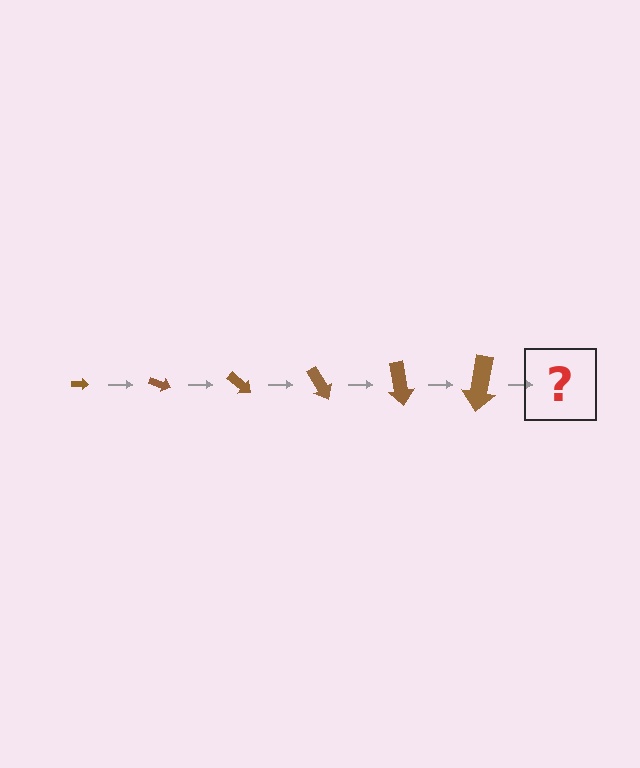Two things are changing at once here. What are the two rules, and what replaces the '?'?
The two rules are that the arrow grows larger each step and it rotates 20 degrees each step. The '?' should be an arrow, larger than the previous one and rotated 120 degrees from the start.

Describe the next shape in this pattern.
It should be an arrow, larger than the previous one and rotated 120 degrees from the start.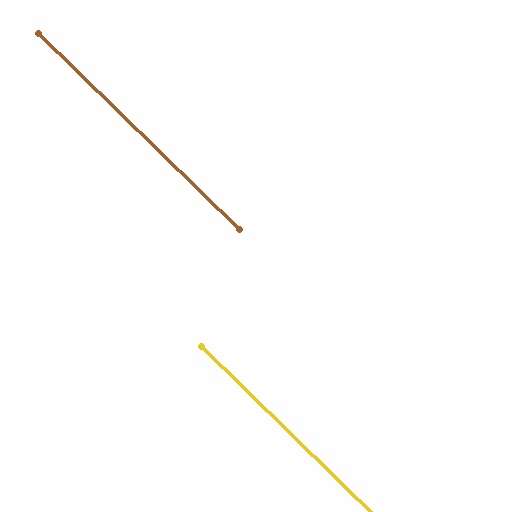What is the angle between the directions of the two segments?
Approximately 0 degrees.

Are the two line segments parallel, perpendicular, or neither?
Parallel — their directions differ by only 0.1°.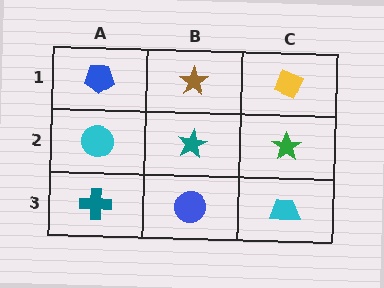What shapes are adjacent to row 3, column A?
A cyan circle (row 2, column A), a blue circle (row 3, column B).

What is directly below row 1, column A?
A cyan circle.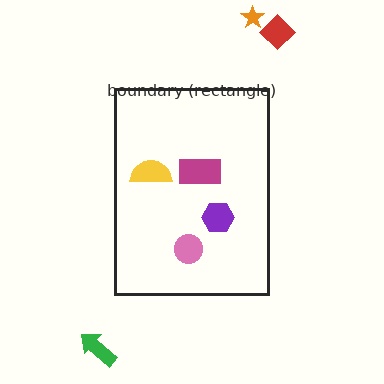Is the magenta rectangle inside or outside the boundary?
Inside.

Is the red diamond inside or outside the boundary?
Outside.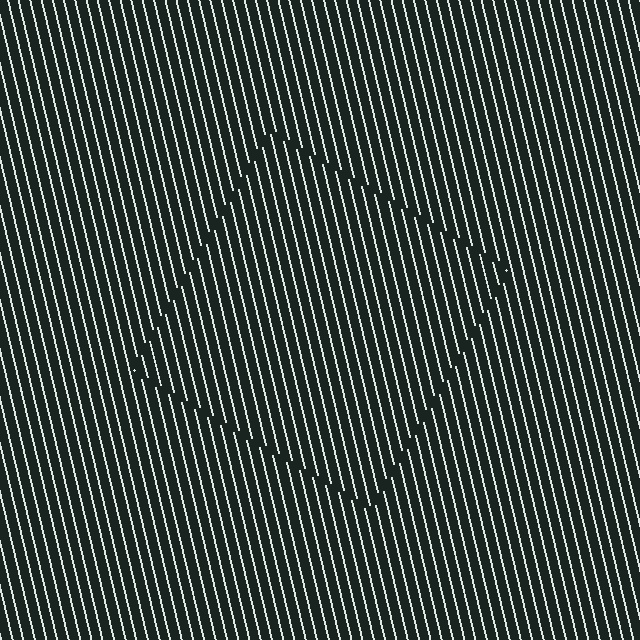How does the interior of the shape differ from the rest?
The interior of the shape contains the same grating, shifted by half a period — the contour is defined by the phase discontinuity where line-ends from the inner and outer gratings abut.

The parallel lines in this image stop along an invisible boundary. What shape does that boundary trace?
An illusory square. The interior of the shape contains the same grating, shifted by half a period — the contour is defined by the phase discontinuity where line-ends from the inner and outer gratings abut.